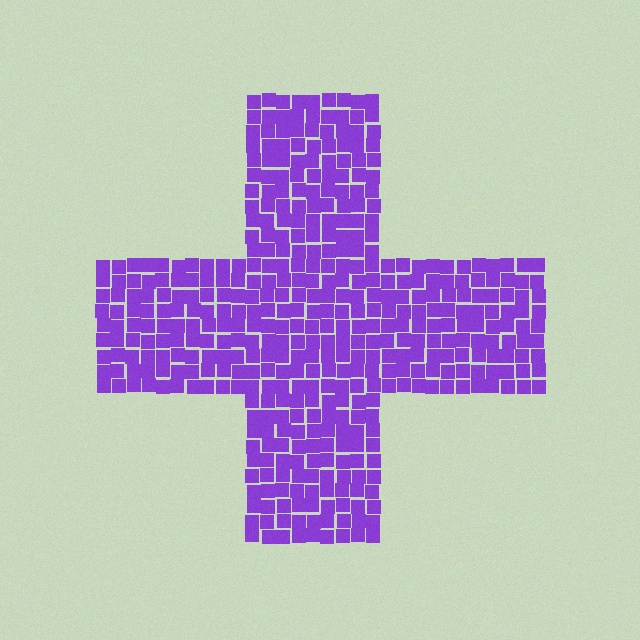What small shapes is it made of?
It is made of small squares.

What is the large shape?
The large shape is a cross.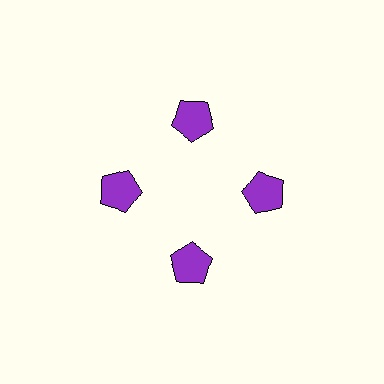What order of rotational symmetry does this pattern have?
This pattern has 4-fold rotational symmetry.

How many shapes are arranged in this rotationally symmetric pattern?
There are 4 shapes, arranged in 4 groups of 1.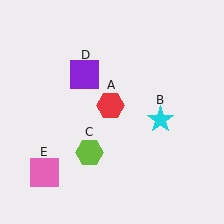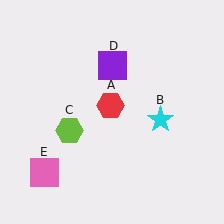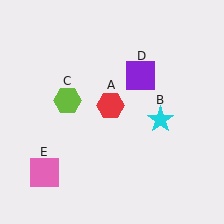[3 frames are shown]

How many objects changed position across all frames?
2 objects changed position: lime hexagon (object C), purple square (object D).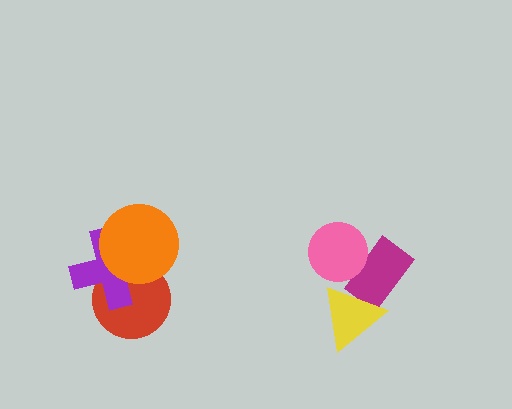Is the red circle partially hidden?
Yes, it is partially covered by another shape.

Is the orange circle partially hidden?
No, no other shape covers it.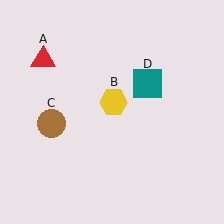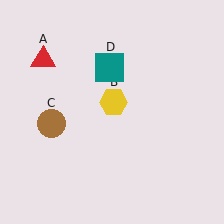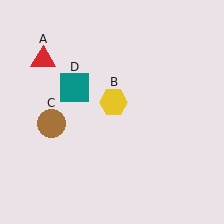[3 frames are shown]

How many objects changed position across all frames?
1 object changed position: teal square (object D).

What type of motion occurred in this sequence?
The teal square (object D) rotated counterclockwise around the center of the scene.